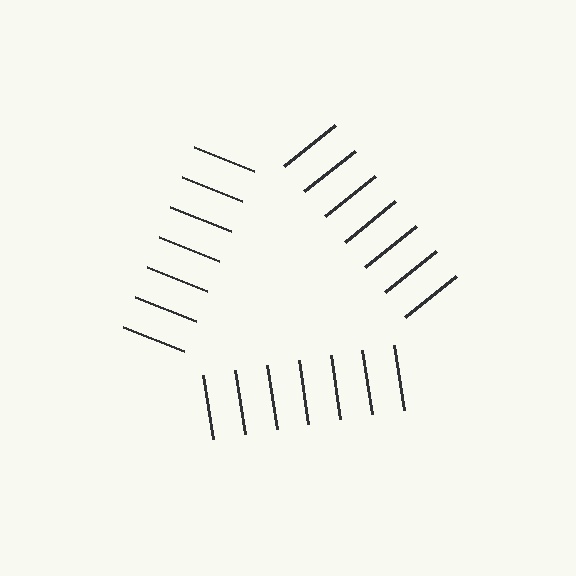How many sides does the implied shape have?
3 sides — the line-ends trace a triangle.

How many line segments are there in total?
21 — 7 along each of the 3 edges.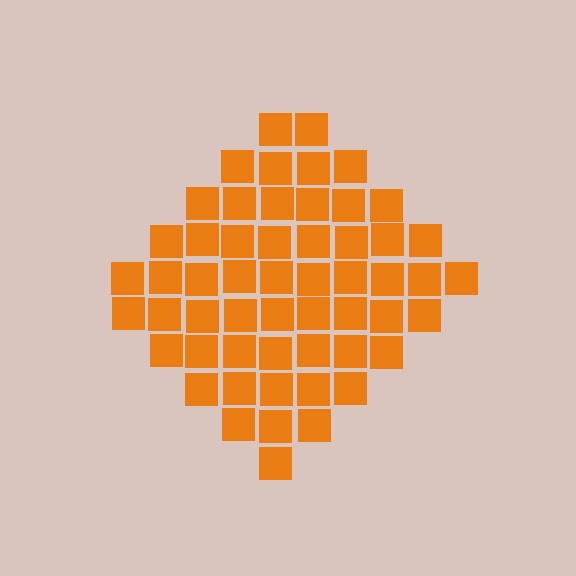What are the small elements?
The small elements are squares.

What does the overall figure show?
The overall figure shows a diamond.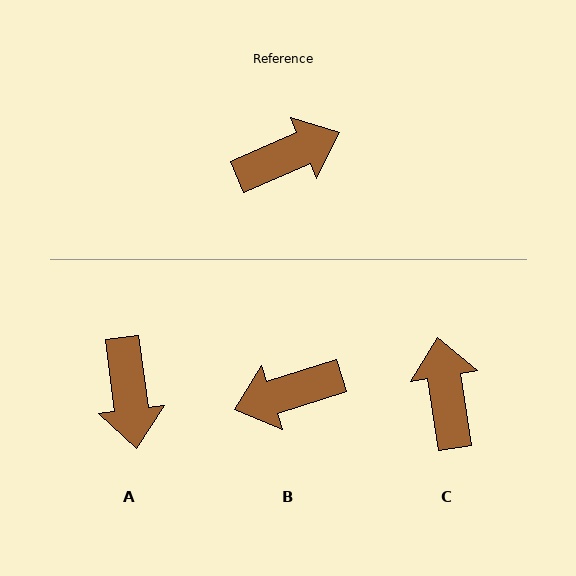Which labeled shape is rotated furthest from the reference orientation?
B, about 174 degrees away.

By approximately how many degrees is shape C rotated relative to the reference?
Approximately 76 degrees counter-clockwise.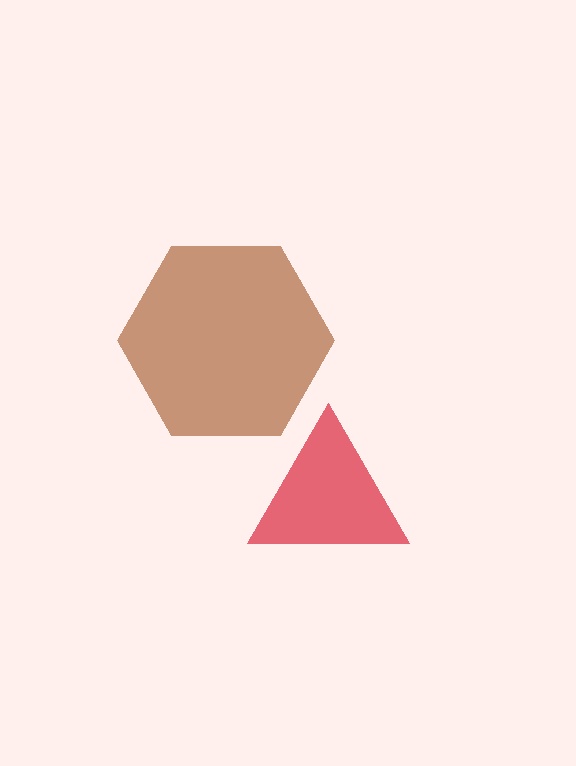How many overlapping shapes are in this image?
There are 2 overlapping shapes in the image.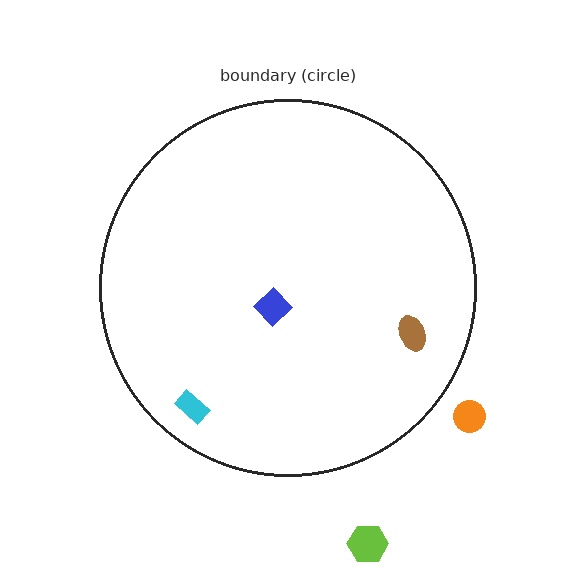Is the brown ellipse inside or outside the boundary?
Inside.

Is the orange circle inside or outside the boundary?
Outside.